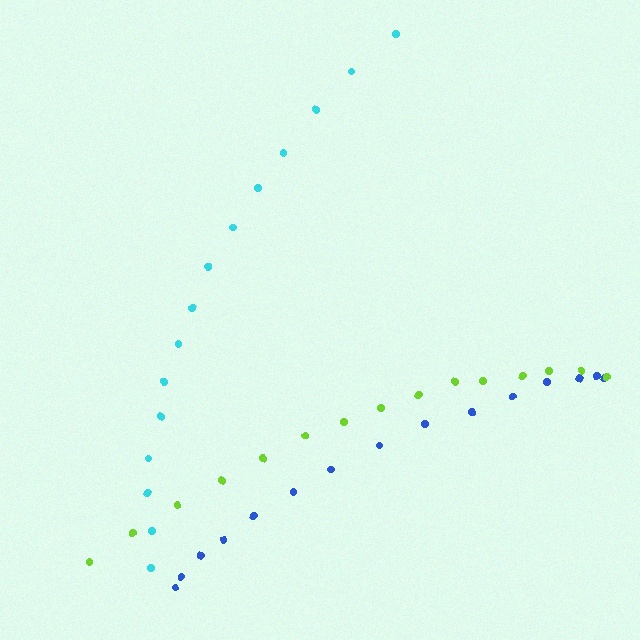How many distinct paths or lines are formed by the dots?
There are 3 distinct paths.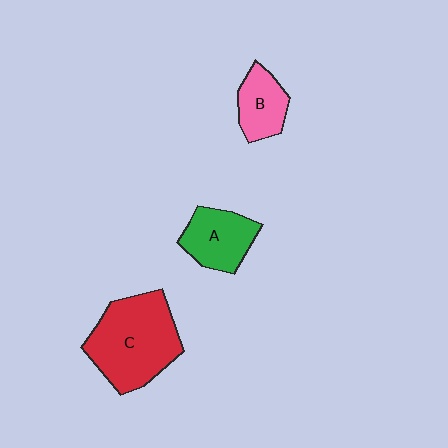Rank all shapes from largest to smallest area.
From largest to smallest: C (red), A (green), B (pink).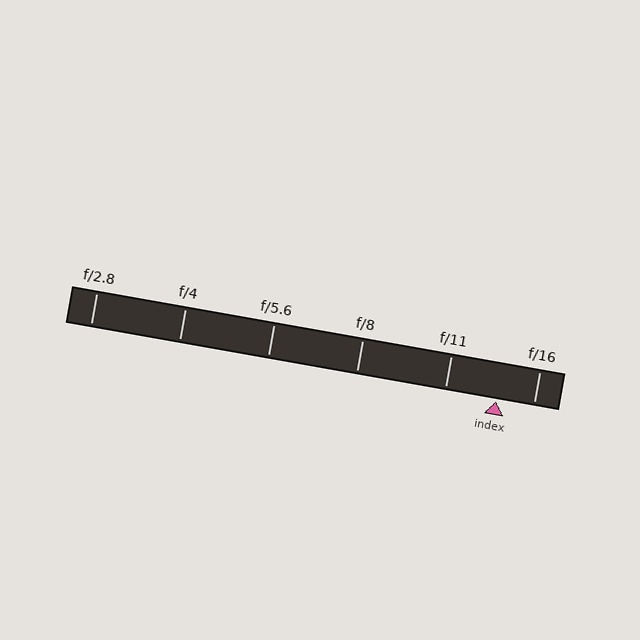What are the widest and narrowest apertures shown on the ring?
The widest aperture shown is f/2.8 and the narrowest is f/16.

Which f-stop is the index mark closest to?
The index mark is closest to f/16.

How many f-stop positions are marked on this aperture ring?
There are 6 f-stop positions marked.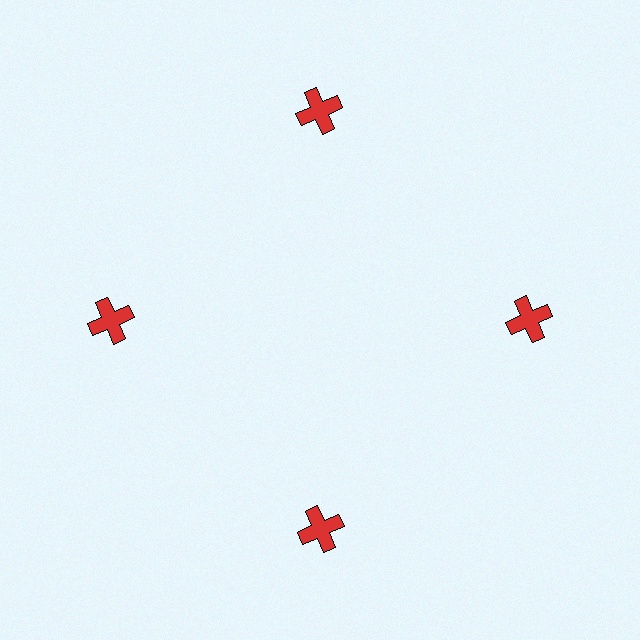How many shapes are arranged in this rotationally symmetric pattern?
There are 4 shapes, arranged in 4 groups of 1.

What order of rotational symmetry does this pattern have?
This pattern has 4-fold rotational symmetry.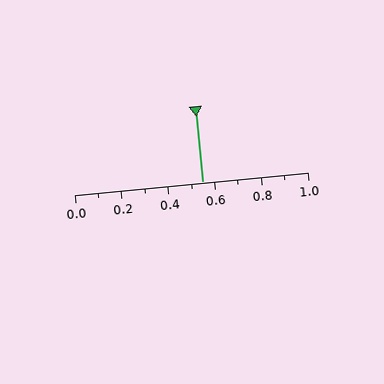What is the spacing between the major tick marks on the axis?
The major ticks are spaced 0.2 apart.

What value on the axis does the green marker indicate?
The marker indicates approximately 0.55.